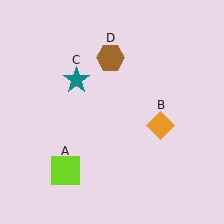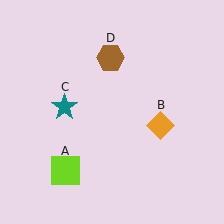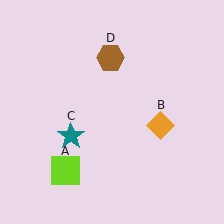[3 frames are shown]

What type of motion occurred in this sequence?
The teal star (object C) rotated counterclockwise around the center of the scene.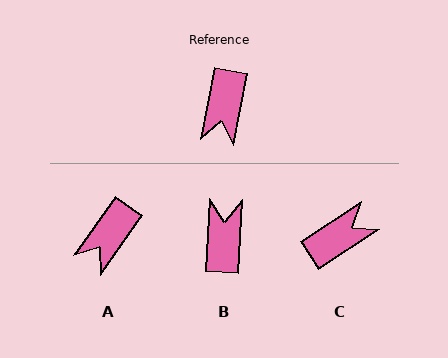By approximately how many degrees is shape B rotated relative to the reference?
Approximately 172 degrees clockwise.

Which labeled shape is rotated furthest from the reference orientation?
B, about 172 degrees away.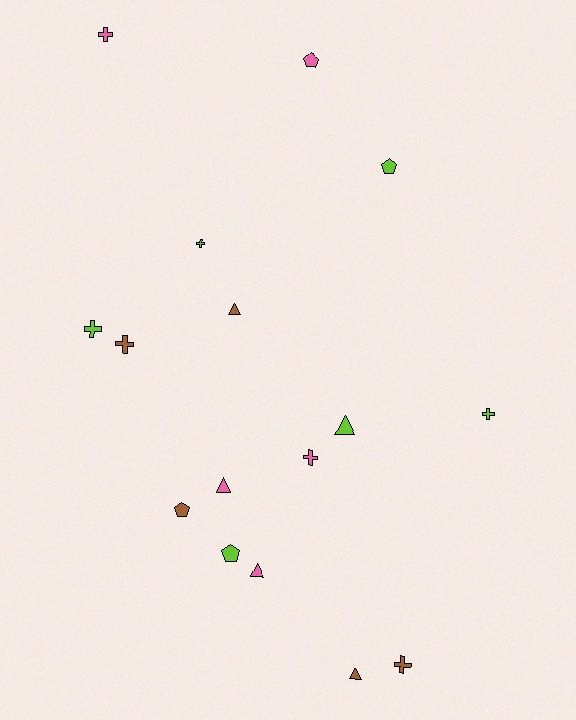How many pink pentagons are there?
There is 1 pink pentagon.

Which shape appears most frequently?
Cross, with 7 objects.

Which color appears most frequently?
Lime, with 6 objects.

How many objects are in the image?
There are 16 objects.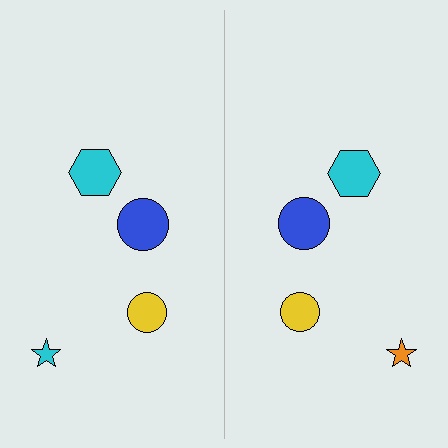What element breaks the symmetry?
The orange star on the right side breaks the symmetry — its mirror counterpart is cyan.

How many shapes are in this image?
There are 8 shapes in this image.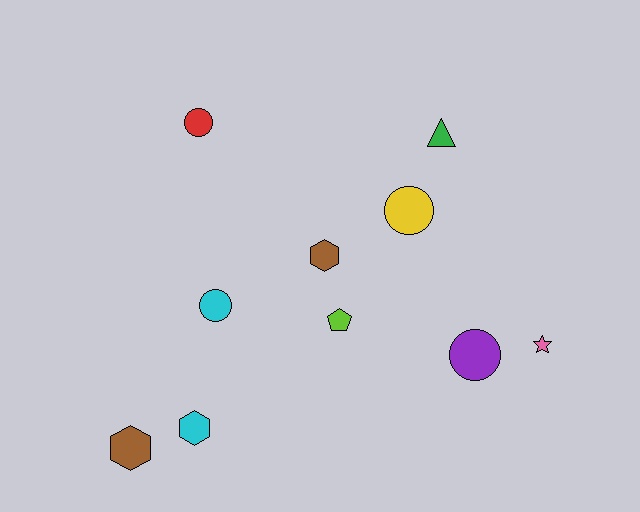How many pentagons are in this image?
There is 1 pentagon.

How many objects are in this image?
There are 10 objects.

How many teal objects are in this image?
There are no teal objects.